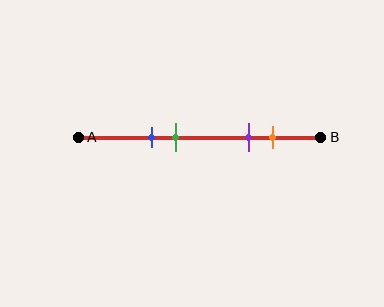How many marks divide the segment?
There are 4 marks dividing the segment.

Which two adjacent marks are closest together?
The blue and green marks are the closest adjacent pair.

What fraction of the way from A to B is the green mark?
The green mark is approximately 40% (0.4) of the way from A to B.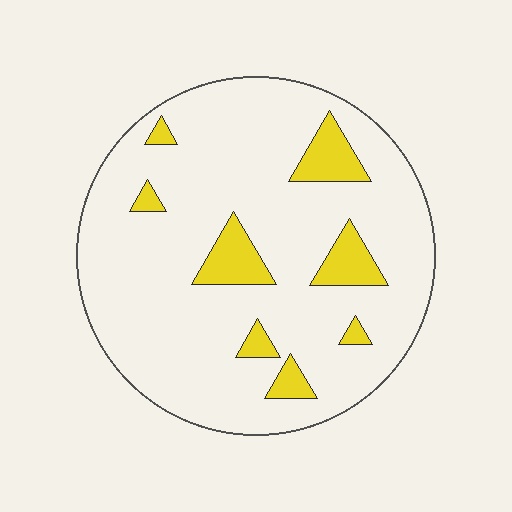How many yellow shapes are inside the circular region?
8.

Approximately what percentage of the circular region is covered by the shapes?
Approximately 15%.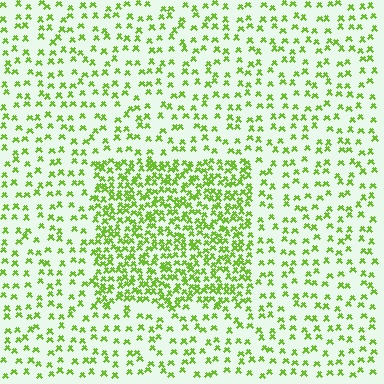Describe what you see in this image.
The image contains small lime elements arranged at two different densities. A rectangle-shaped region is visible where the elements are more densely packed than the surrounding area.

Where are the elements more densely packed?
The elements are more densely packed inside the rectangle boundary.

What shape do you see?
I see a rectangle.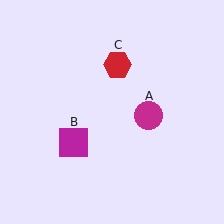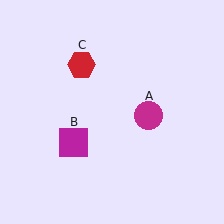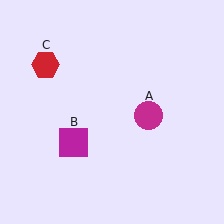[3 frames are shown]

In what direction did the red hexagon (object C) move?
The red hexagon (object C) moved left.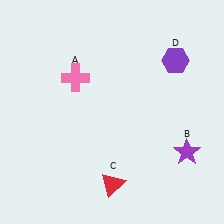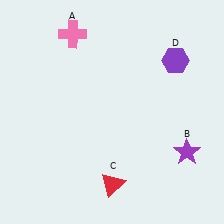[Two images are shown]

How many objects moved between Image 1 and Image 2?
1 object moved between the two images.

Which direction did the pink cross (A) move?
The pink cross (A) moved up.